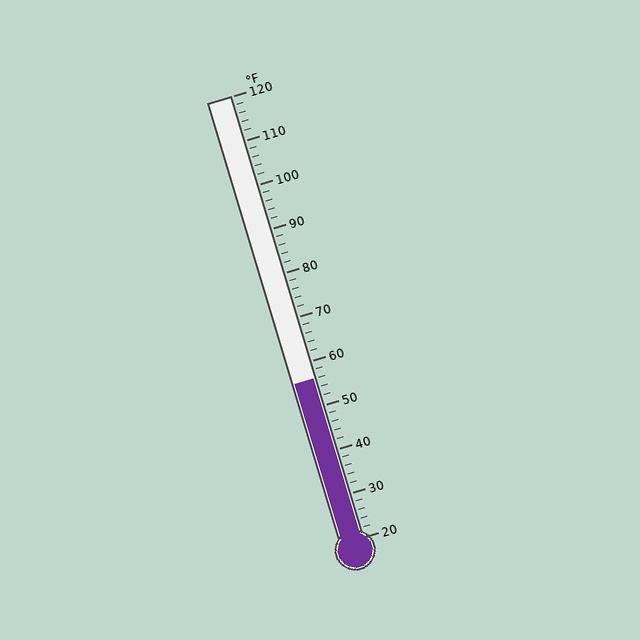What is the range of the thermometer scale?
The thermometer scale ranges from 20°F to 120°F.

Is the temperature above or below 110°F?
The temperature is below 110°F.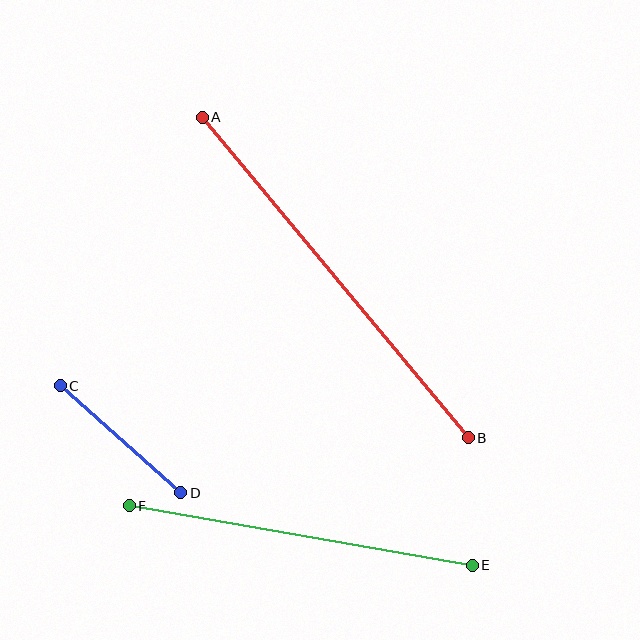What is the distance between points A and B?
The distance is approximately 416 pixels.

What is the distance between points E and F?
The distance is approximately 348 pixels.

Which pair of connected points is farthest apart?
Points A and B are farthest apart.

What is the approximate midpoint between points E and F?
The midpoint is at approximately (301, 536) pixels.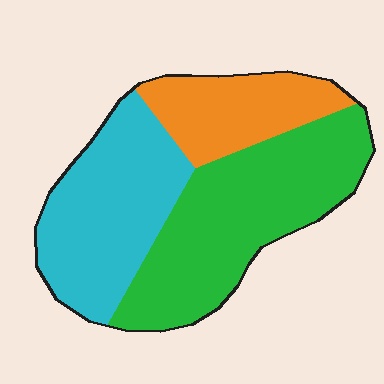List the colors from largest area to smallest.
From largest to smallest: green, cyan, orange.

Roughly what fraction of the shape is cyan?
Cyan covers 35% of the shape.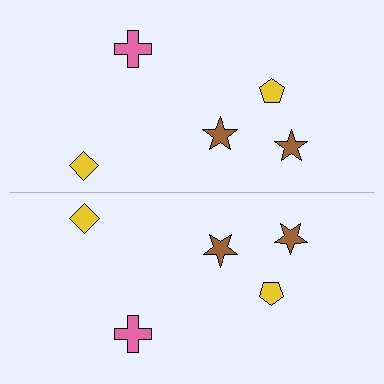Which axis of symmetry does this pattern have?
The pattern has a horizontal axis of symmetry running through the center of the image.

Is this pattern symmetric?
Yes, this pattern has bilateral (reflection) symmetry.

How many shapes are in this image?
There are 10 shapes in this image.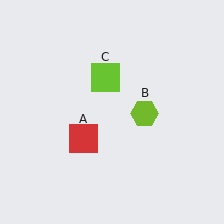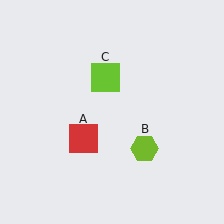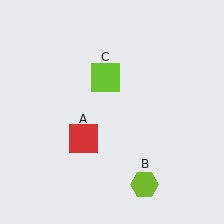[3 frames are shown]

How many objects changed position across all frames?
1 object changed position: lime hexagon (object B).